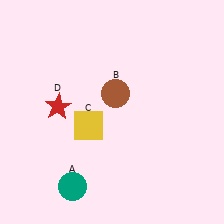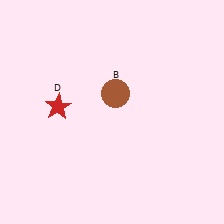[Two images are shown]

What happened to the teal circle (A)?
The teal circle (A) was removed in Image 2. It was in the bottom-left area of Image 1.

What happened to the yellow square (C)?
The yellow square (C) was removed in Image 2. It was in the bottom-left area of Image 1.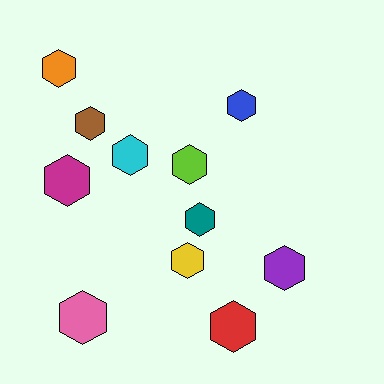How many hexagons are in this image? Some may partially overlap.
There are 11 hexagons.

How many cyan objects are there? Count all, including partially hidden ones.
There is 1 cyan object.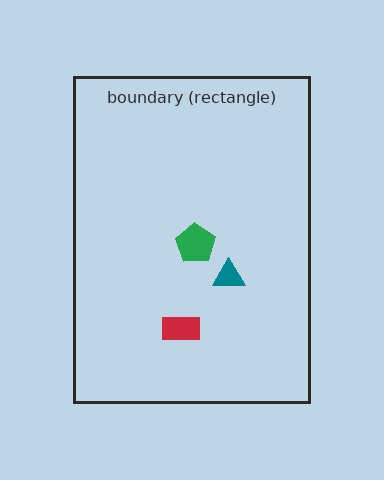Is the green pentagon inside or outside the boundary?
Inside.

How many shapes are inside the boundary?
3 inside, 0 outside.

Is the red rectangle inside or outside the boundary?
Inside.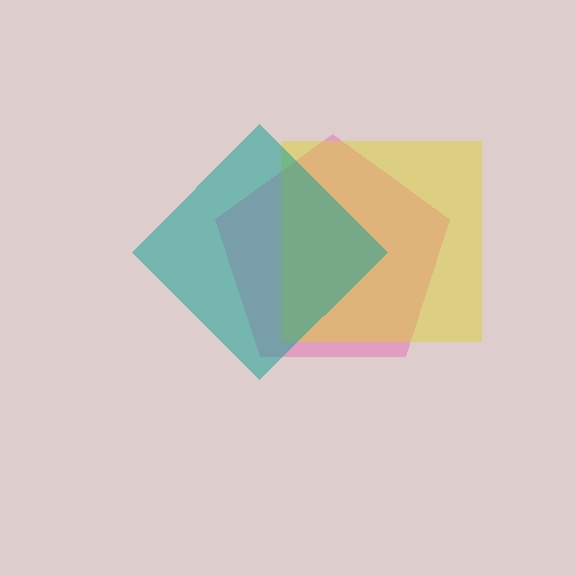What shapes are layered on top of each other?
The layered shapes are: a pink pentagon, a yellow square, a teal diamond.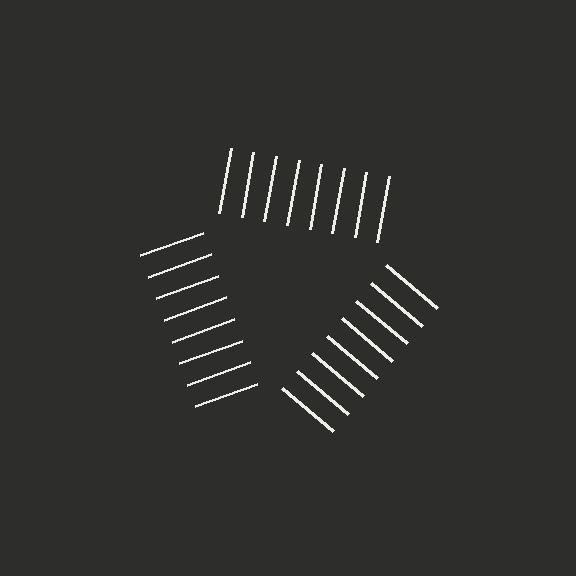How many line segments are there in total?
24 — 8 along each of the 3 edges.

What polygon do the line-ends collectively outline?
An illusory triangle — the line segments terminate on its edges but no continuous stroke is drawn.